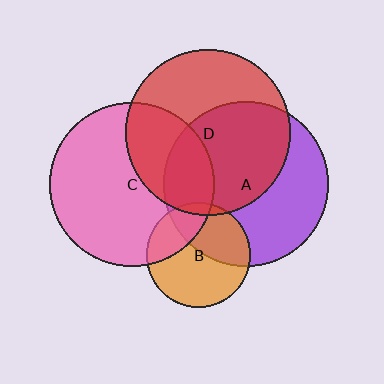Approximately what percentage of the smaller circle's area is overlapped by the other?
Approximately 5%.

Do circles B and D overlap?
Yes.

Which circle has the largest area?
Circle D (red).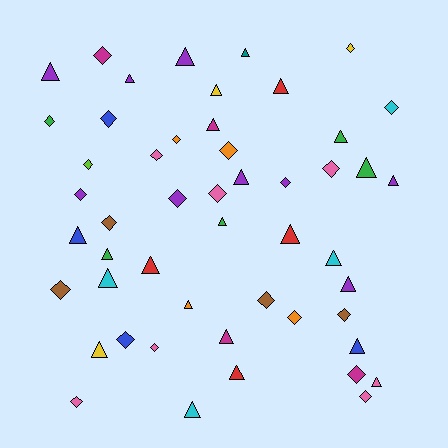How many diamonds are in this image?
There are 24 diamonds.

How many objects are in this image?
There are 50 objects.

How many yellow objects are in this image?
There are 3 yellow objects.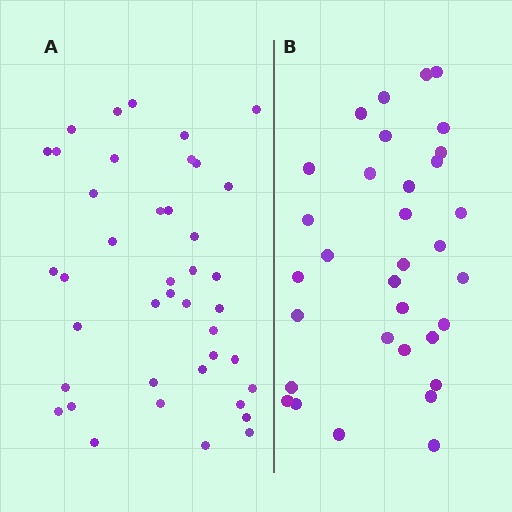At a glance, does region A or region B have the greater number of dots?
Region A (the left region) has more dots.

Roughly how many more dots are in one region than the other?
Region A has roughly 8 or so more dots than region B.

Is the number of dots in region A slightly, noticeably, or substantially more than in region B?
Region A has only slightly more — the two regions are fairly close. The ratio is roughly 1.2 to 1.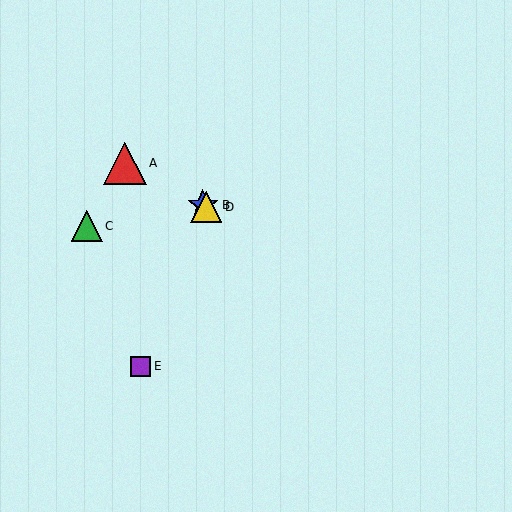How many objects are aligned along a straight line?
3 objects (A, B, D) are aligned along a straight line.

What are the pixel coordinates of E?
Object E is at (141, 366).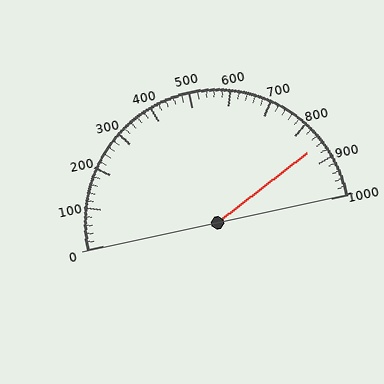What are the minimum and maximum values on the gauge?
The gauge ranges from 0 to 1000.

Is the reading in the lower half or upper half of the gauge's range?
The reading is in the upper half of the range (0 to 1000).